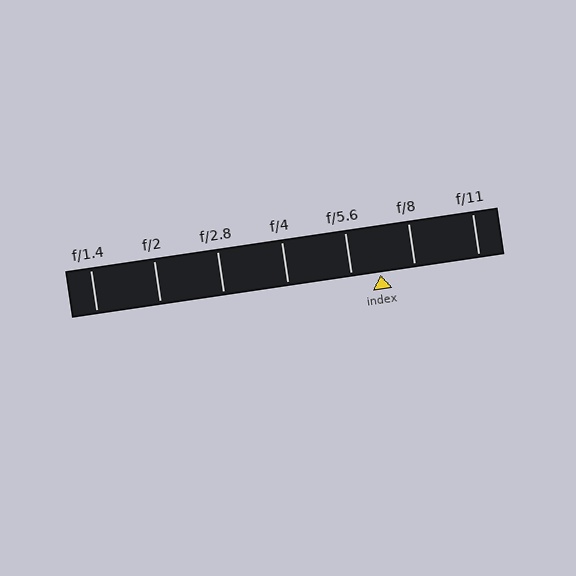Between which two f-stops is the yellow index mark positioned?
The index mark is between f/5.6 and f/8.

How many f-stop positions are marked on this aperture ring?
There are 7 f-stop positions marked.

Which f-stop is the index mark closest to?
The index mark is closest to f/5.6.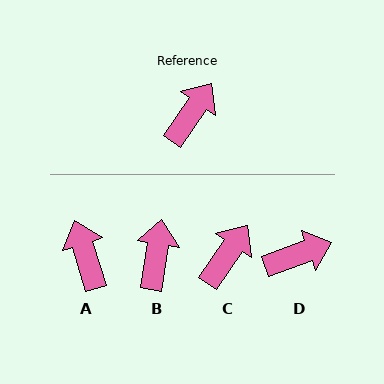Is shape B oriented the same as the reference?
No, it is off by about 25 degrees.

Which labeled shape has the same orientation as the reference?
C.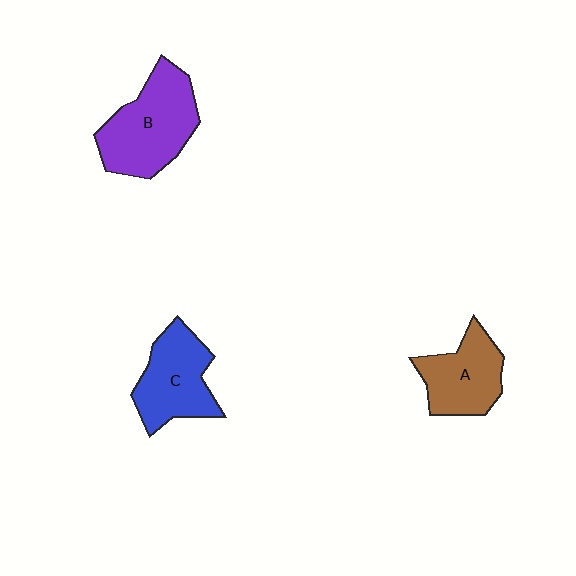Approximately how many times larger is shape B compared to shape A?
Approximately 1.4 times.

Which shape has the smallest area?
Shape A (brown).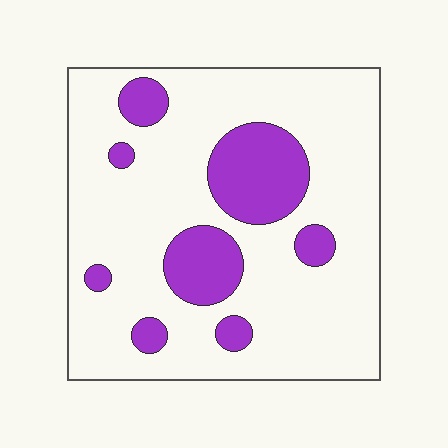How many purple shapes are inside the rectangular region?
8.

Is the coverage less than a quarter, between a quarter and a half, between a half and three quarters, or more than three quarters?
Less than a quarter.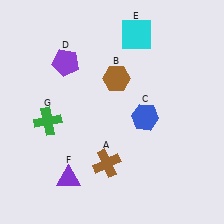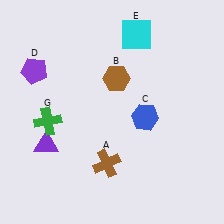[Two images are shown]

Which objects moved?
The objects that moved are: the purple pentagon (D), the purple triangle (F).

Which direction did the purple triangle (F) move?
The purple triangle (F) moved up.